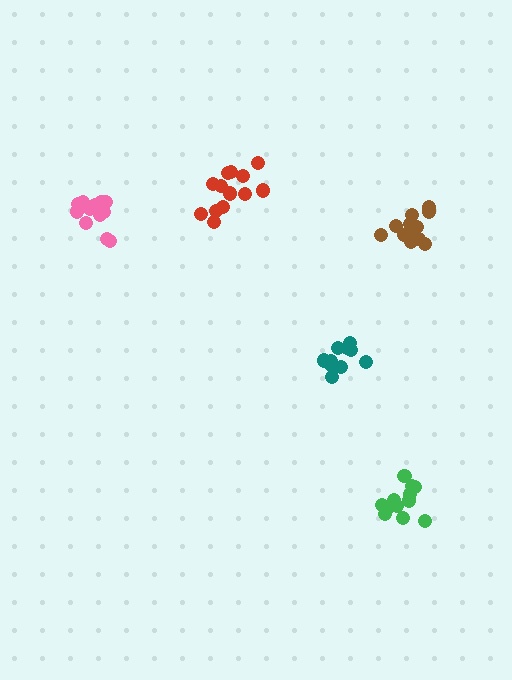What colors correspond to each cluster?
The clusters are colored: brown, green, red, teal, pink.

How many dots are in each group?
Group 1: 12 dots, Group 2: 13 dots, Group 3: 13 dots, Group 4: 10 dots, Group 5: 12 dots (60 total).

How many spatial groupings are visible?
There are 5 spatial groupings.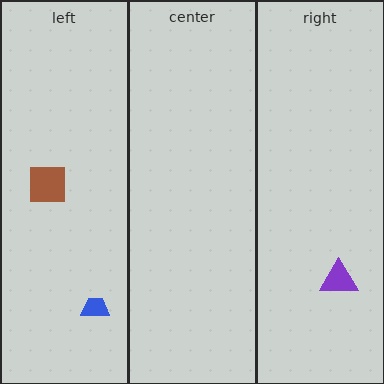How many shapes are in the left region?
2.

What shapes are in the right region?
The purple triangle.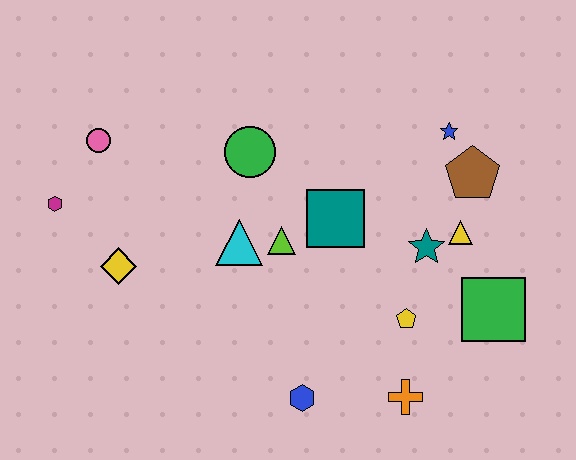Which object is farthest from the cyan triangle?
The green square is farthest from the cyan triangle.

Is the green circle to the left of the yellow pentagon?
Yes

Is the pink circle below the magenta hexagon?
No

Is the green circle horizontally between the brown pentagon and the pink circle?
Yes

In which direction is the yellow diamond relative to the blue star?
The yellow diamond is to the left of the blue star.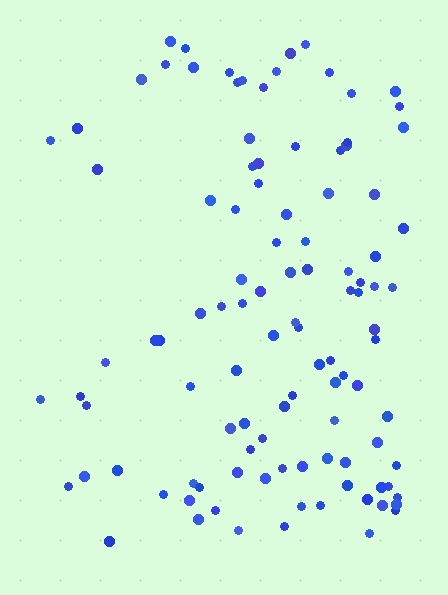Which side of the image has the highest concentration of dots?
The right.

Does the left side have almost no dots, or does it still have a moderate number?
Still a moderate number, just noticeably fewer than the right.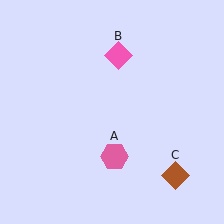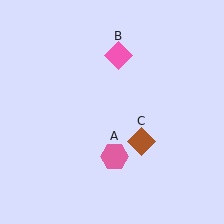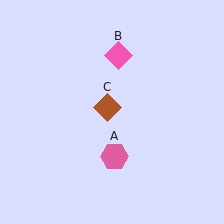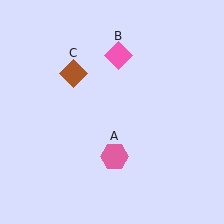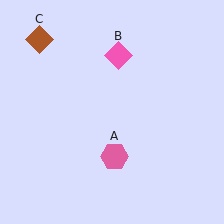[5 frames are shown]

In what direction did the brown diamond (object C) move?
The brown diamond (object C) moved up and to the left.